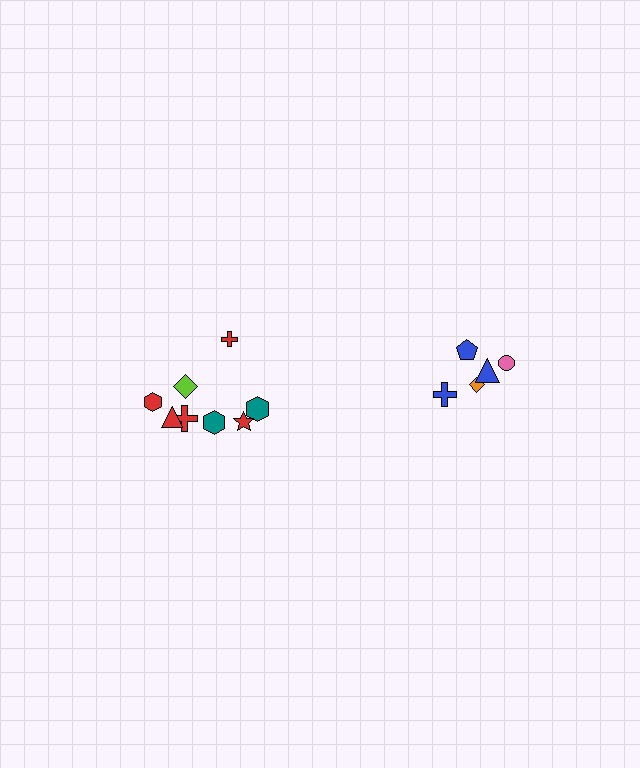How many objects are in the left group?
There are 8 objects.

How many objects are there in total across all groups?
There are 13 objects.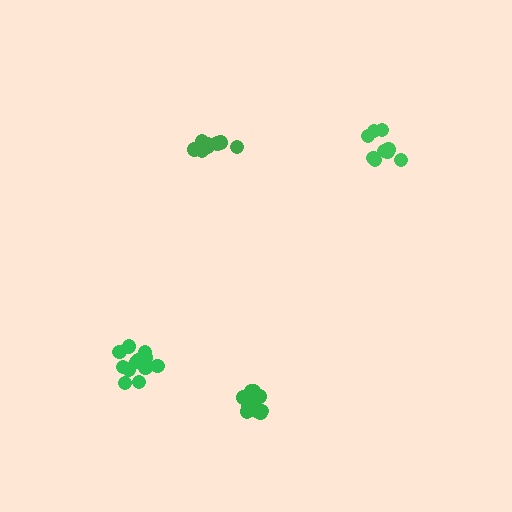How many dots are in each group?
Group 1: 9 dots, Group 2: 12 dots, Group 3: 8 dots, Group 4: 12 dots (41 total).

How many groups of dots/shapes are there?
There are 4 groups.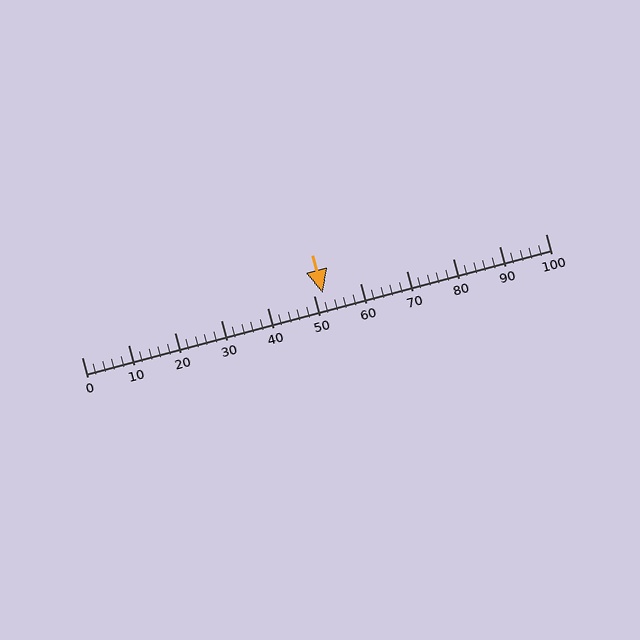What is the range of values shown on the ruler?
The ruler shows values from 0 to 100.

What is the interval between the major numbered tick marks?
The major tick marks are spaced 10 units apart.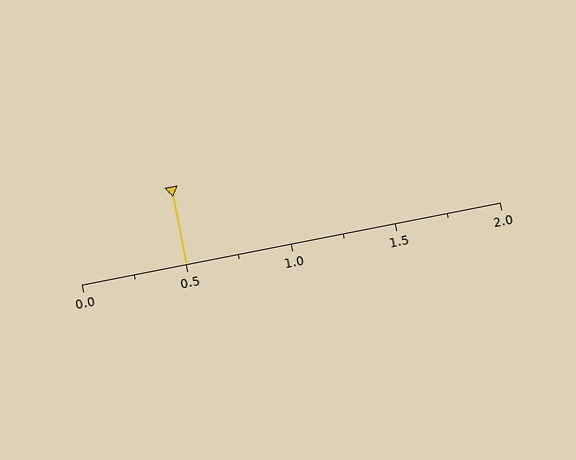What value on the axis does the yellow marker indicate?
The marker indicates approximately 0.5.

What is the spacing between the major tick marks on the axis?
The major ticks are spaced 0.5 apart.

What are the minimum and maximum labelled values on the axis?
The axis runs from 0.0 to 2.0.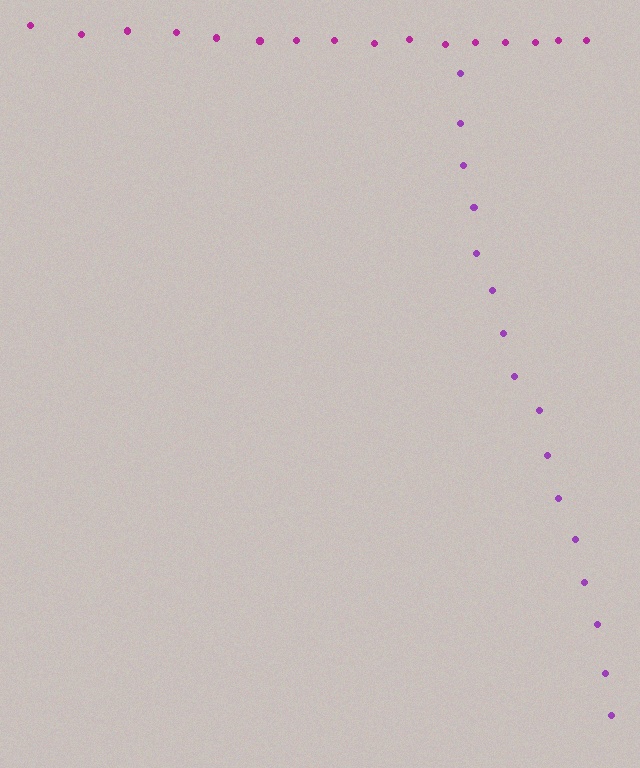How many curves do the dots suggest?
There are 2 distinct paths.